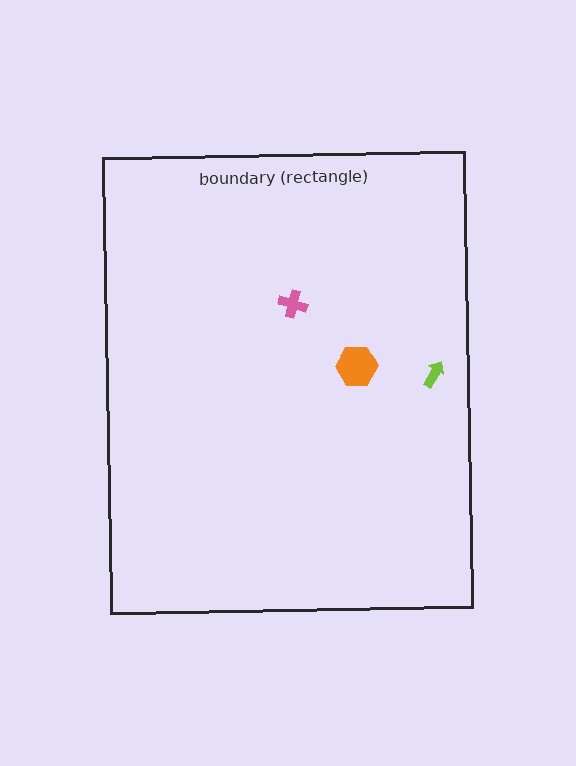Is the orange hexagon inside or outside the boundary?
Inside.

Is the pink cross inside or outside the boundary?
Inside.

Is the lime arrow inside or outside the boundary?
Inside.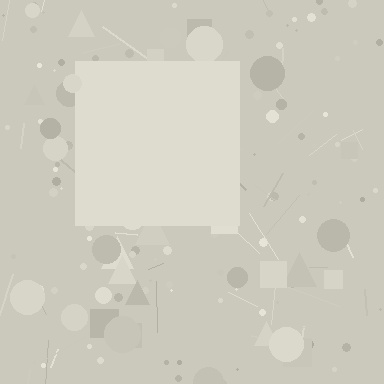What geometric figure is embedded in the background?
A square is embedded in the background.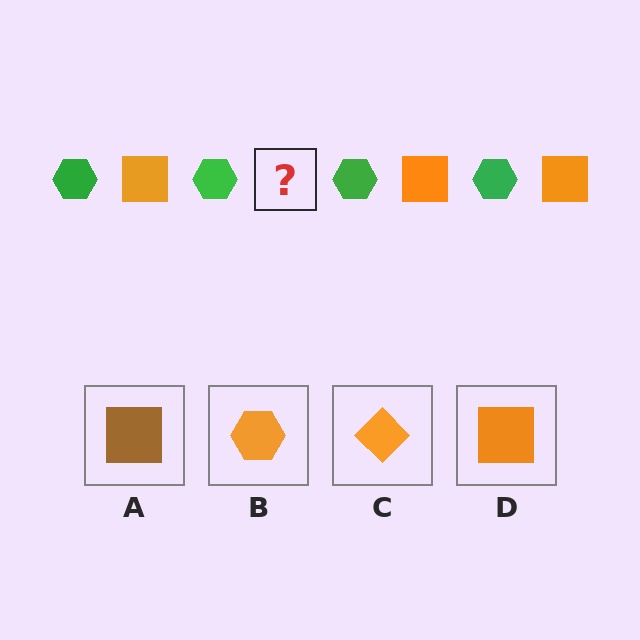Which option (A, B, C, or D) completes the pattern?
D.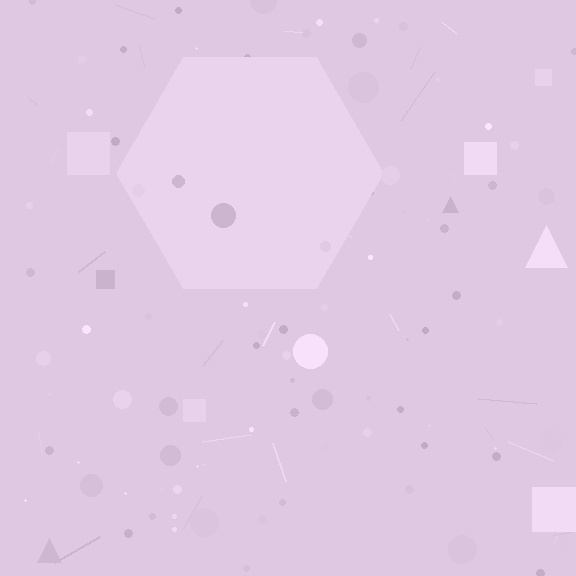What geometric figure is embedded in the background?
A hexagon is embedded in the background.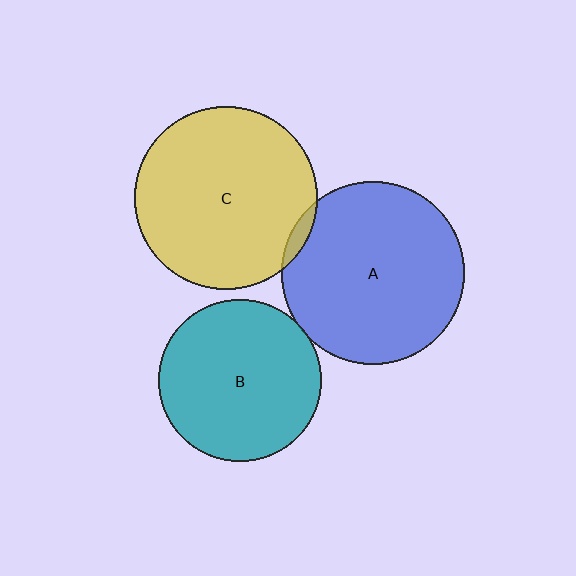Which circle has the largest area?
Circle C (yellow).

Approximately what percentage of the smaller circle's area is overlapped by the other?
Approximately 5%.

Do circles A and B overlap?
Yes.